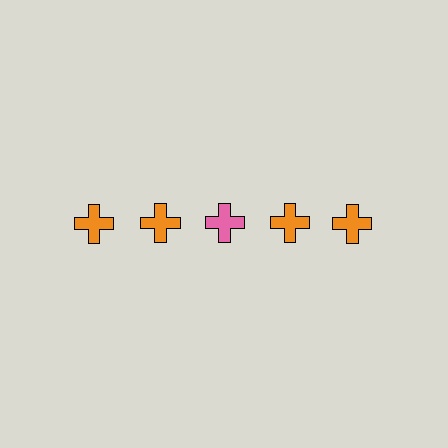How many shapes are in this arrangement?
There are 5 shapes arranged in a grid pattern.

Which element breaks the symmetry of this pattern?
The pink cross in the top row, center column breaks the symmetry. All other shapes are orange crosses.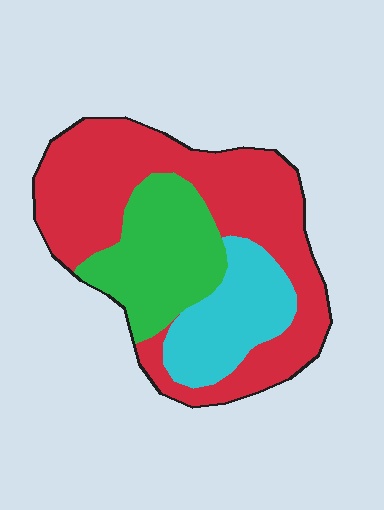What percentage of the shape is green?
Green takes up between a sixth and a third of the shape.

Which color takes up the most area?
Red, at roughly 55%.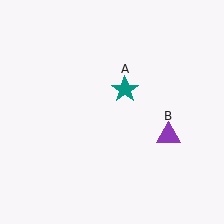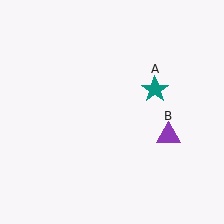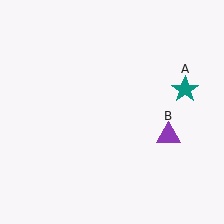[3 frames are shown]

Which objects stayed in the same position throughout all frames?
Purple triangle (object B) remained stationary.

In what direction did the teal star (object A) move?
The teal star (object A) moved right.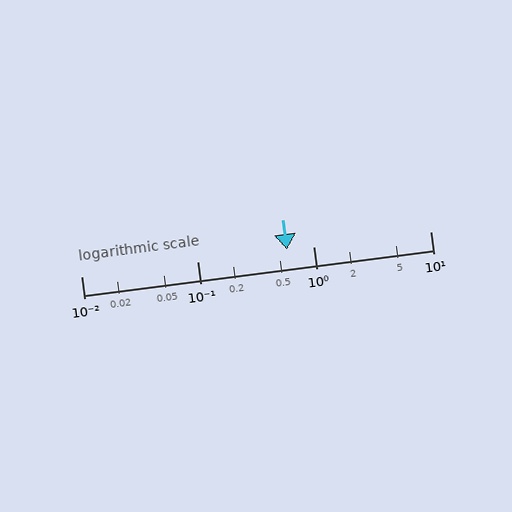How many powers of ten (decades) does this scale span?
The scale spans 3 decades, from 0.01 to 10.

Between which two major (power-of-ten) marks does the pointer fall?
The pointer is between 0.1 and 1.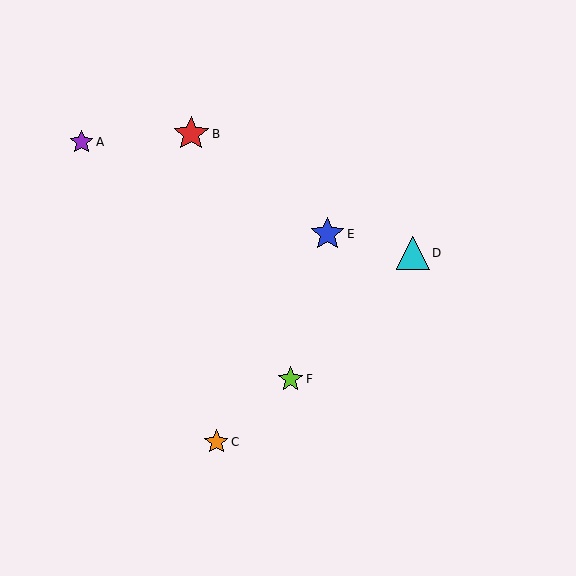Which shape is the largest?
The red star (labeled B) is the largest.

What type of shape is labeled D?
Shape D is a cyan triangle.